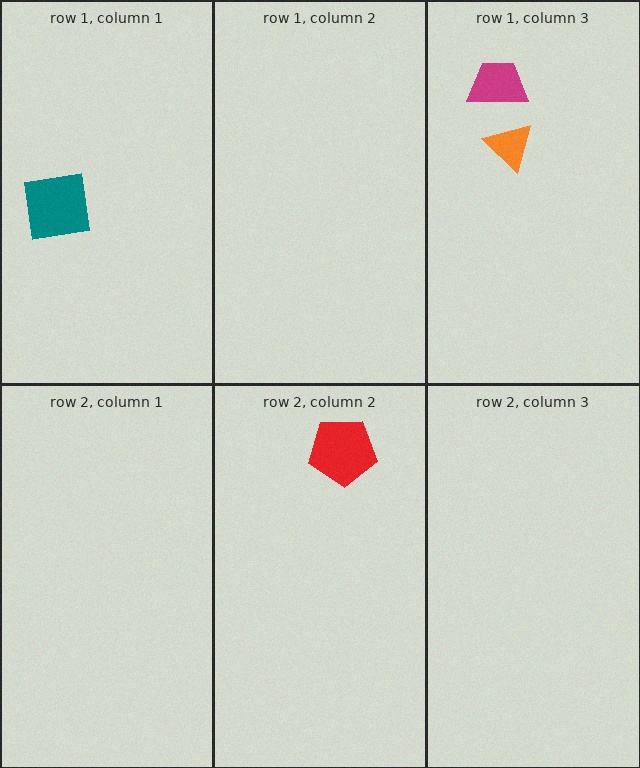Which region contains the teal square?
The row 1, column 1 region.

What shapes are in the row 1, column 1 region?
The teal square.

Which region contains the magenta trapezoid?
The row 1, column 3 region.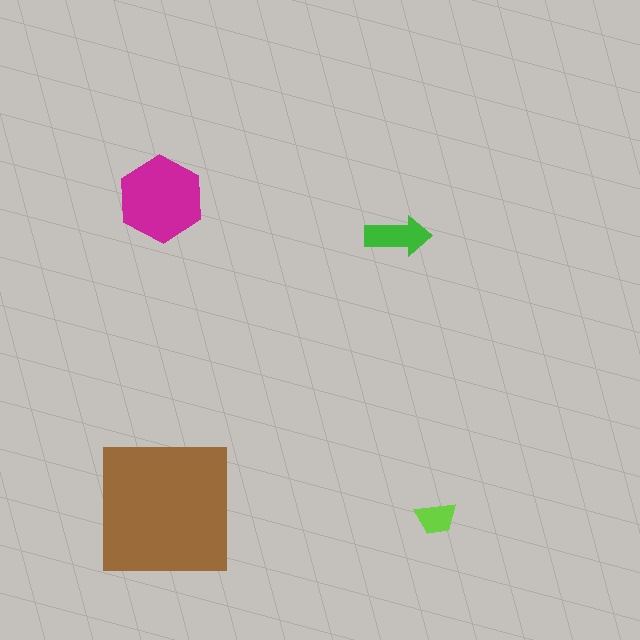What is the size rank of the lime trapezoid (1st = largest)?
4th.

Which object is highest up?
The magenta hexagon is topmost.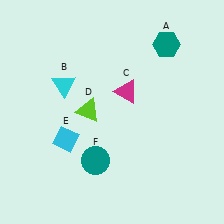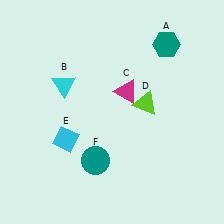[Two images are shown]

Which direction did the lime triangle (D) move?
The lime triangle (D) moved right.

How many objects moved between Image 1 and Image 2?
1 object moved between the two images.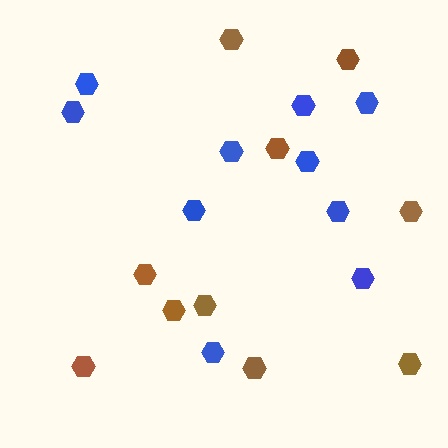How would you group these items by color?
There are 2 groups: one group of brown hexagons (10) and one group of blue hexagons (10).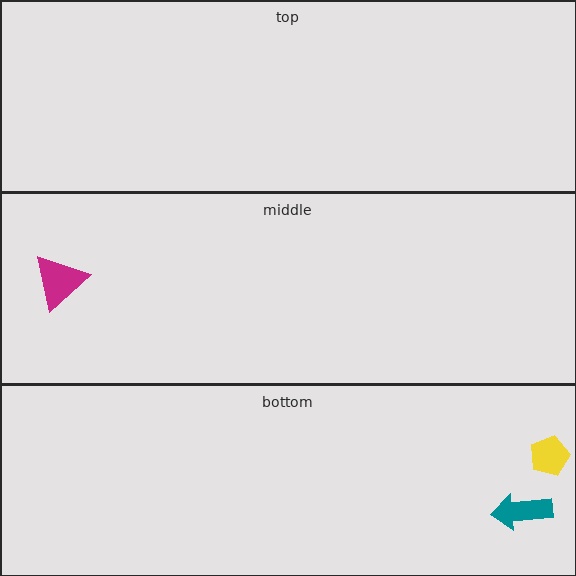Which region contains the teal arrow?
The bottom region.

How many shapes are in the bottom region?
2.